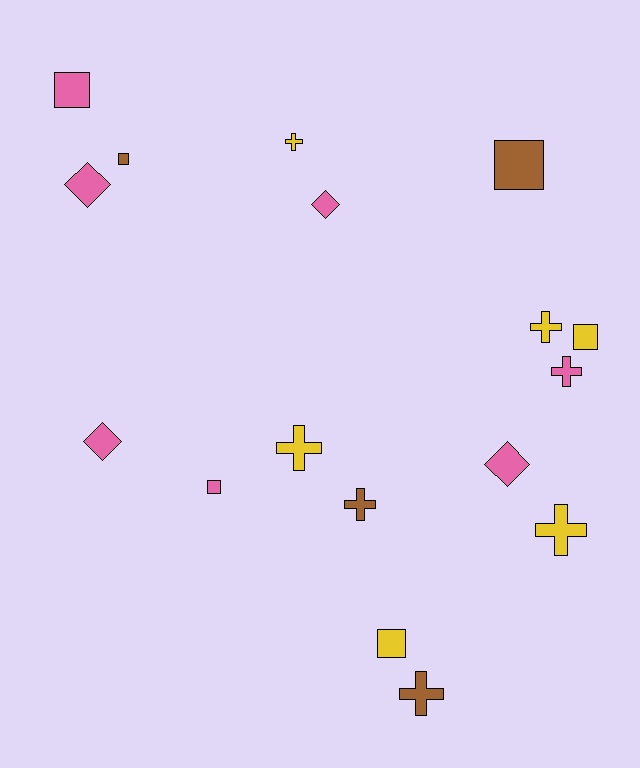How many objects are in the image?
There are 17 objects.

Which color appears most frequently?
Pink, with 7 objects.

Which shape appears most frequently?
Cross, with 7 objects.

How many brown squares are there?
There are 2 brown squares.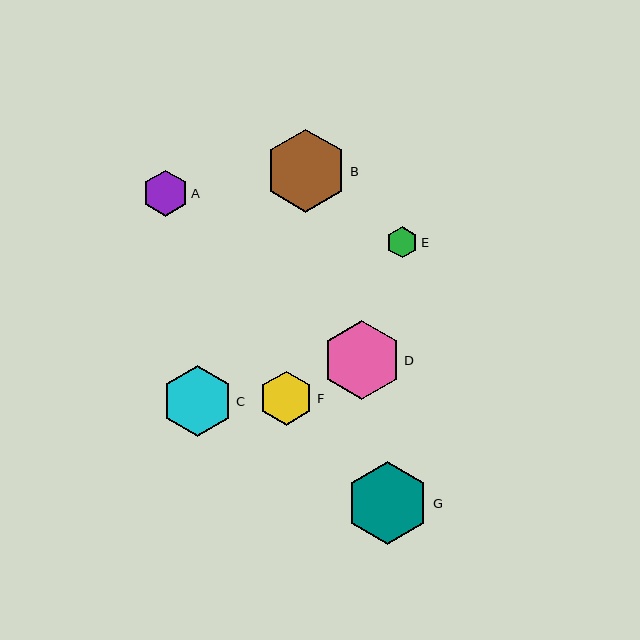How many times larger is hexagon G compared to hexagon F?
Hexagon G is approximately 1.5 times the size of hexagon F.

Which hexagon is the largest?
Hexagon G is the largest with a size of approximately 83 pixels.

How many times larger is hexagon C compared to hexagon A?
Hexagon C is approximately 1.5 times the size of hexagon A.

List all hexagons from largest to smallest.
From largest to smallest: G, B, D, C, F, A, E.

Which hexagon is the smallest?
Hexagon E is the smallest with a size of approximately 31 pixels.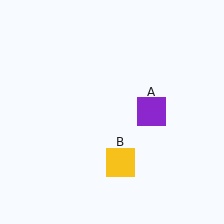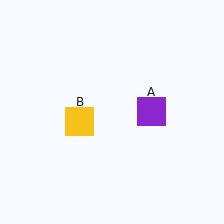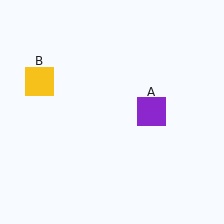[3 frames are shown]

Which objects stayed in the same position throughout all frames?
Purple square (object A) remained stationary.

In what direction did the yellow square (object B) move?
The yellow square (object B) moved up and to the left.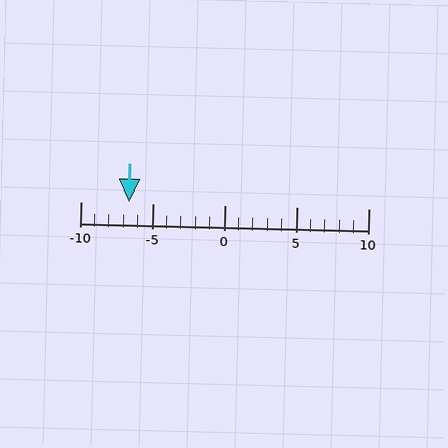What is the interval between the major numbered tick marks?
The major tick marks are spaced 5 units apart.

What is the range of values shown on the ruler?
The ruler shows values from -10 to 10.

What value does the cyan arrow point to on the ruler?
The cyan arrow points to approximately -7.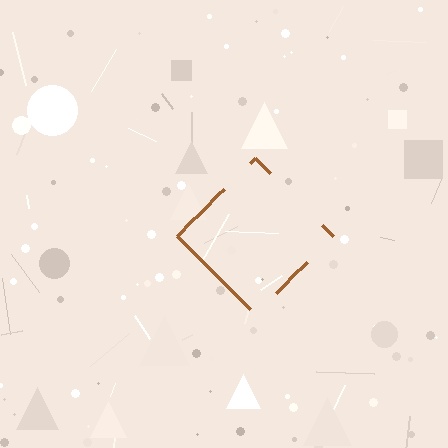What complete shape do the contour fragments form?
The contour fragments form a diamond.